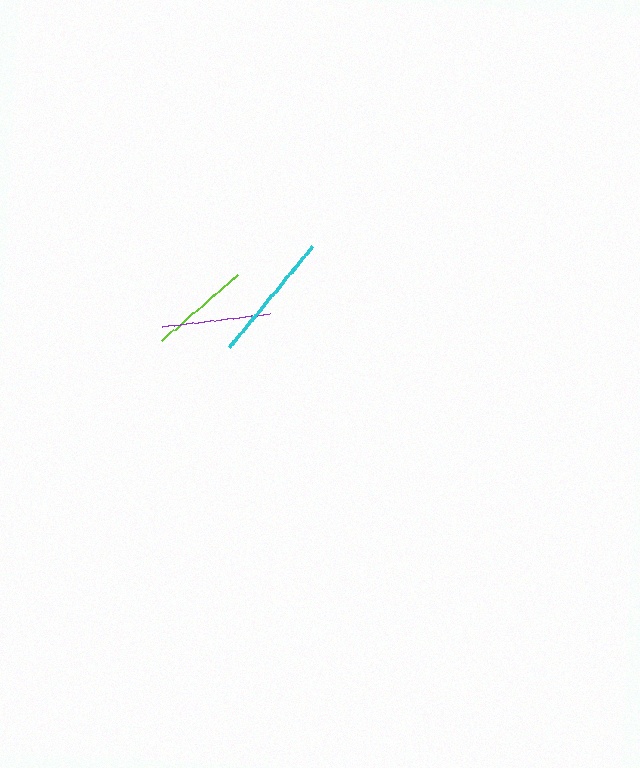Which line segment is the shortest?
The lime line is the shortest at approximately 102 pixels.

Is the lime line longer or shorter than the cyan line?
The cyan line is longer than the lime line.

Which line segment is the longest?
The cyan line is the longest at approximately 131 pixels.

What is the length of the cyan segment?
The cyan segment is approximately 131 pixels long.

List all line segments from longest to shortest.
From longest to shortest: cyan, purple, lime.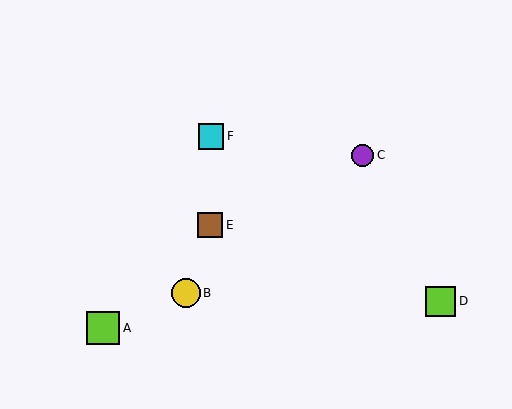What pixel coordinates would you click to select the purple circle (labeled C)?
Click at (362, 155) to select the purple circle C.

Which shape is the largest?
The lime square (labeled A) is the largest.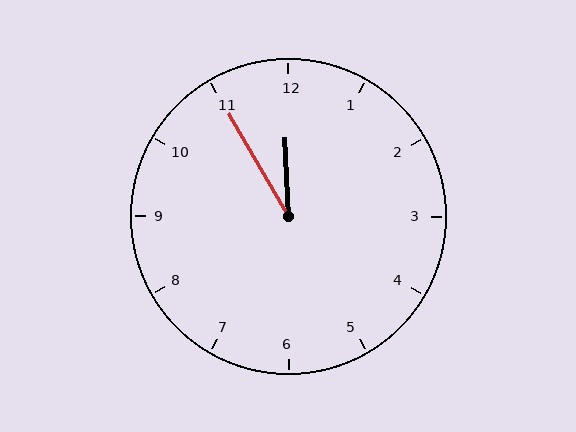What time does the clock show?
11:55.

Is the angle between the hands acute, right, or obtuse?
It is acute.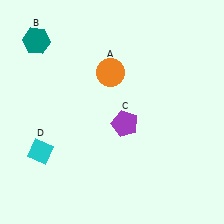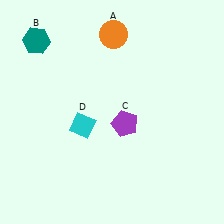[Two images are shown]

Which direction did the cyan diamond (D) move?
The cyan diamond (D) moved right.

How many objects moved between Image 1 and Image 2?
2 objects moved between the two images.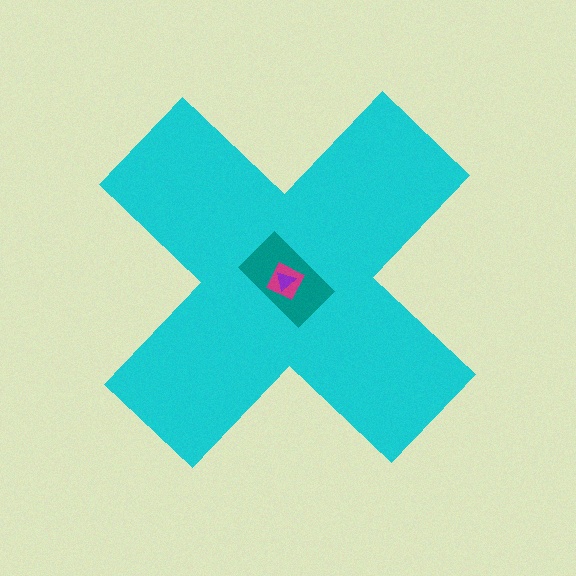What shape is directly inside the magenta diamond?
The purple triangle.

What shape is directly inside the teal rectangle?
The magenta diamond.